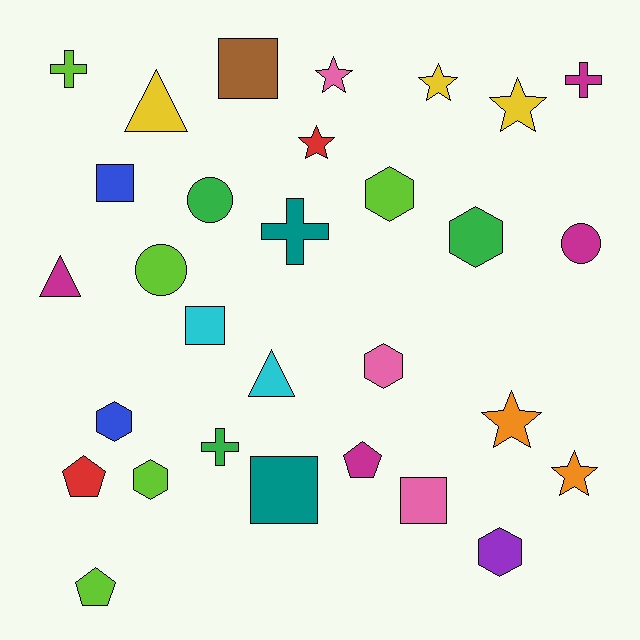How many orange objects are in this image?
There are 2 orange objects.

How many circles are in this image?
There are 3 circles.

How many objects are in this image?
There are 30 objects.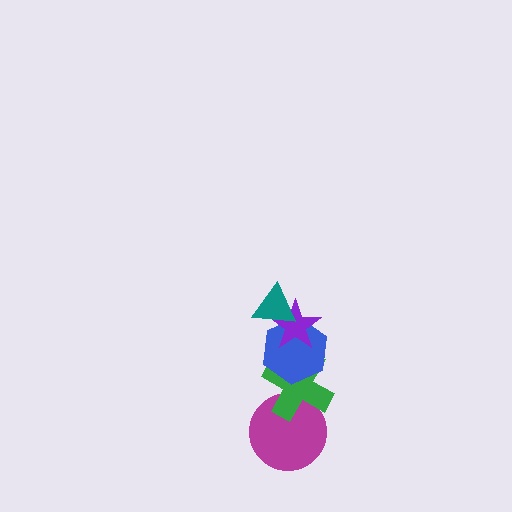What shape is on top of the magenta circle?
The green cross is on top of the magenta circle.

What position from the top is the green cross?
The green cross is 4th from the top.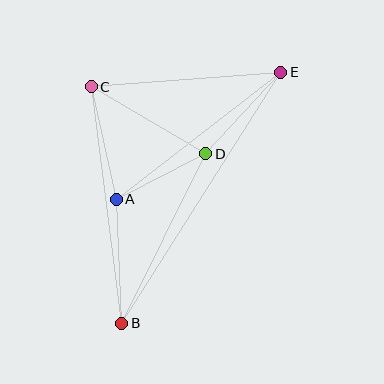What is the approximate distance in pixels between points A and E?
The distance between A and E is approximately 208 pixels.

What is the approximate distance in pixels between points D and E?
The distance between D and E is approximately 111 pixels.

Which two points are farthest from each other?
Points B and E are farthest from each other.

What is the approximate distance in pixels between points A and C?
The distance between A and C is approximately 115 pixels.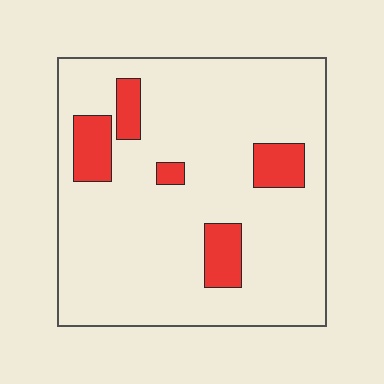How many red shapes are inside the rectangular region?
5.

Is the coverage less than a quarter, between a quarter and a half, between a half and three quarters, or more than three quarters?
Less than a quarter.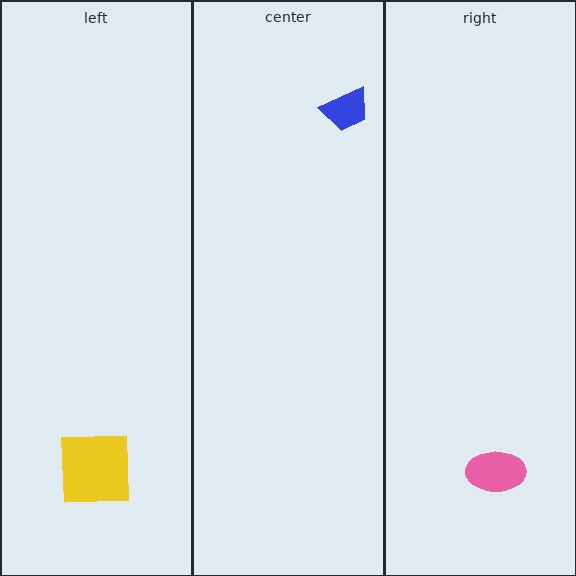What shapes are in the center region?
The blue trapezoid.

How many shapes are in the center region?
1.